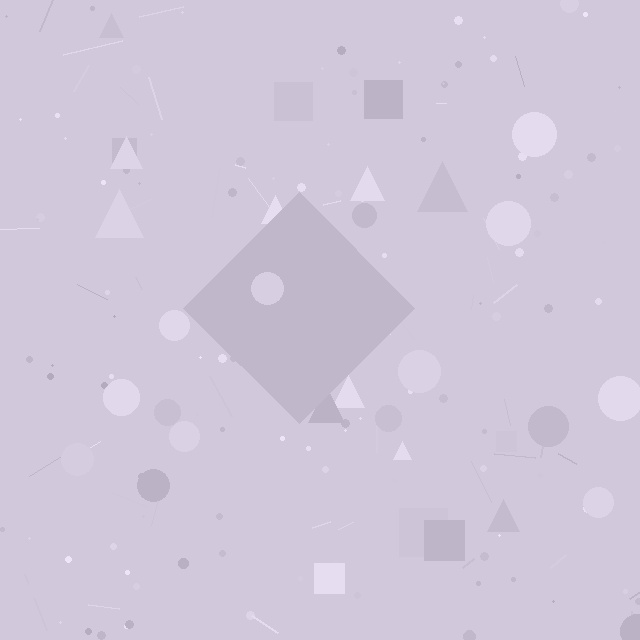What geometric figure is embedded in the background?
A diamond is embedded in the background.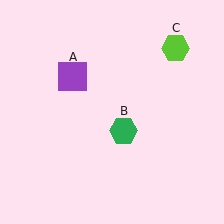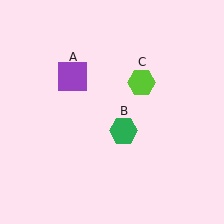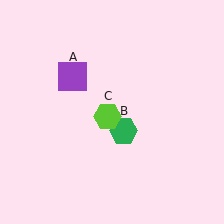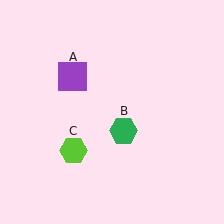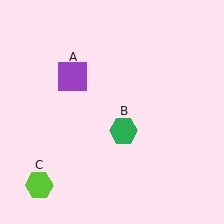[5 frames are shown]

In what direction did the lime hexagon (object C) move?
The lime hexagon (object C) moved down and to the left.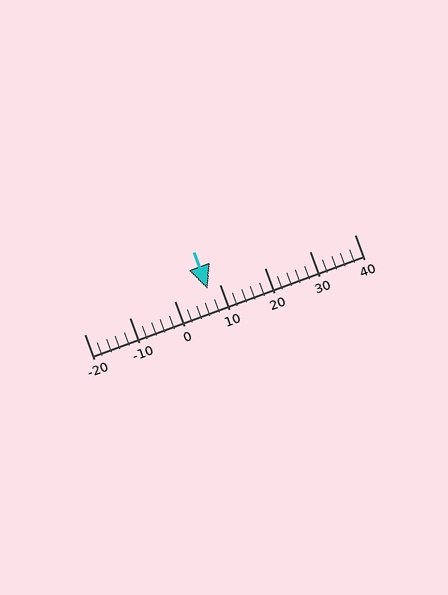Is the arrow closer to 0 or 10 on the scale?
The arrow is closer to 10.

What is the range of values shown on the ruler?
The ruler shows values from -20 to 40.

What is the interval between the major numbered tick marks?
The major tick marks are spaced 10 units apart.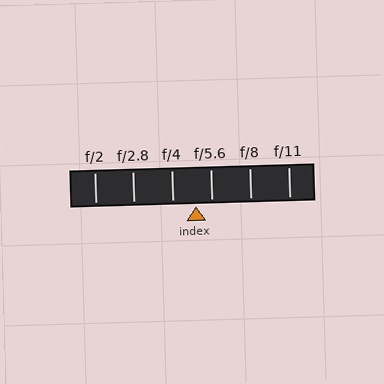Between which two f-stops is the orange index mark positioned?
The index mark is between f/4 and f/5.6.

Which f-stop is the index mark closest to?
The index mark is closest to f/5.6.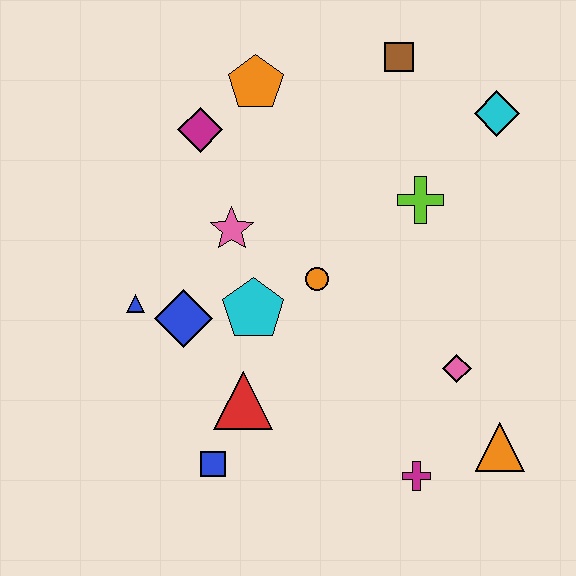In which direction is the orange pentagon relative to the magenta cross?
The orange pentagon is above the magenta cross.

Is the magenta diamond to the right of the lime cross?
No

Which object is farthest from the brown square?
The blue square is farthest from the brown square.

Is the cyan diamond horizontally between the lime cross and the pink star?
No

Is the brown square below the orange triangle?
No